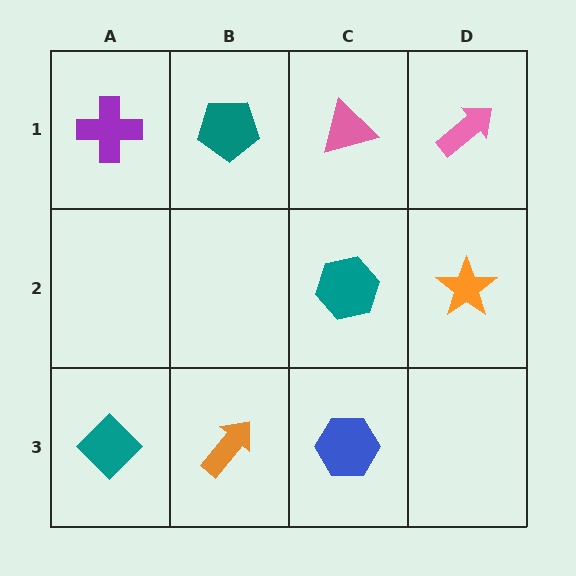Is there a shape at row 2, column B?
No, that cell is empty.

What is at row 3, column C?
A blue hexagon.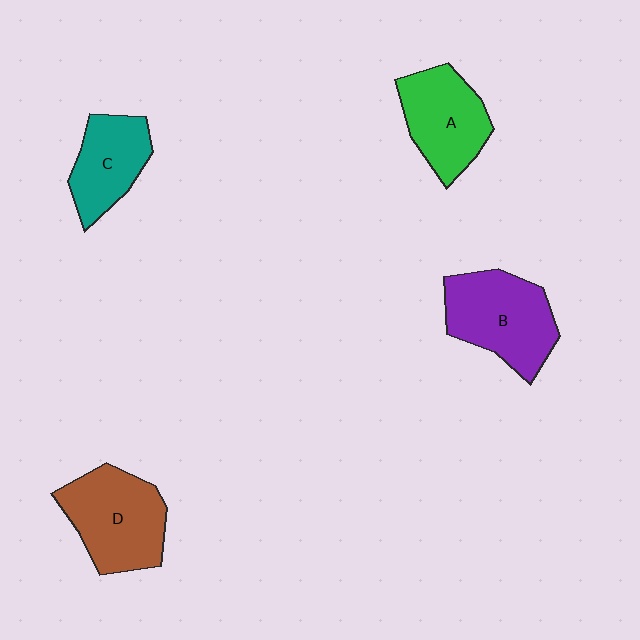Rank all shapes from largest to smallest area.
From largest to smallest: B (purple), D (brown), A (green), C (teal).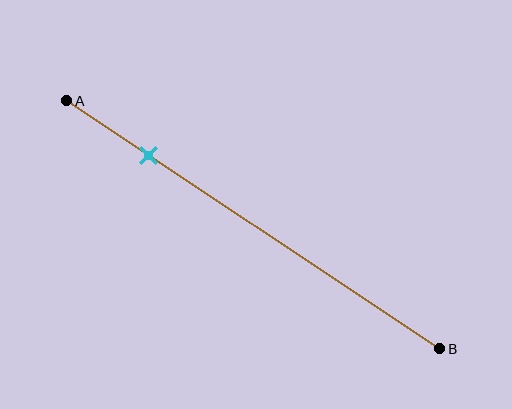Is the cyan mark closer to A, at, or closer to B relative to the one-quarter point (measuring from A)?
The cyan mark is approximately at the one-quarter point of segment AB.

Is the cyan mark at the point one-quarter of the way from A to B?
Yes, the mark is approximately at the one-quarter point.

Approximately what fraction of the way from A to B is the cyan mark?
The cyan mark is approximately 20% of the way from A to B.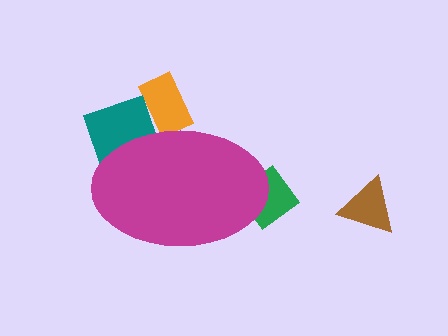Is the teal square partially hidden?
Yes, the teal square is partially hidden behind the magenta ellipse.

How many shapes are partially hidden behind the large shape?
3 shapes are partially hidden.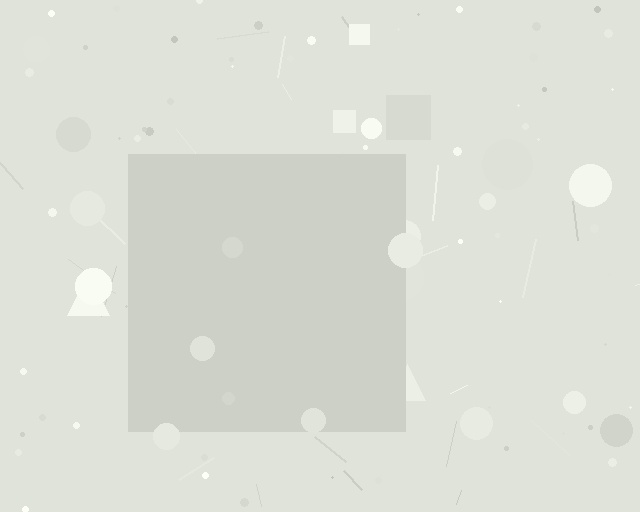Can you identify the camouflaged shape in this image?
The camouflaged shape is a square.